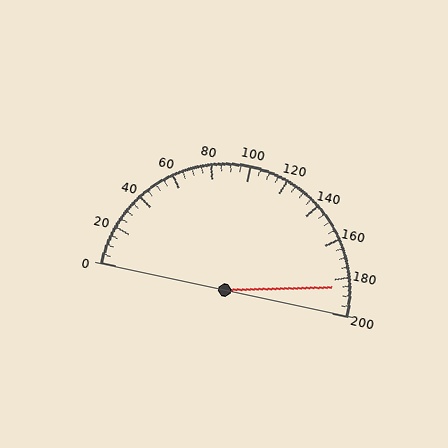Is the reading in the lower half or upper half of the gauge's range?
The reading is in the upper half of the range (0 to 200).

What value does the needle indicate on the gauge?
The needle indicates approximately 185.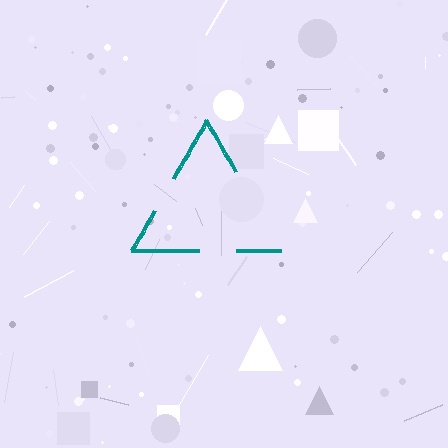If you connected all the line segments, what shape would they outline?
They would outline a triangle.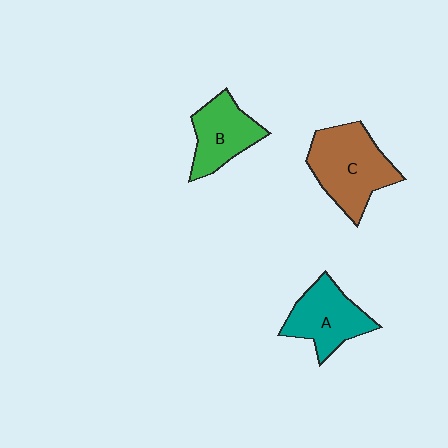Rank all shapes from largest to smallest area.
From largest to smallest: C (brown), A (teal), B (green).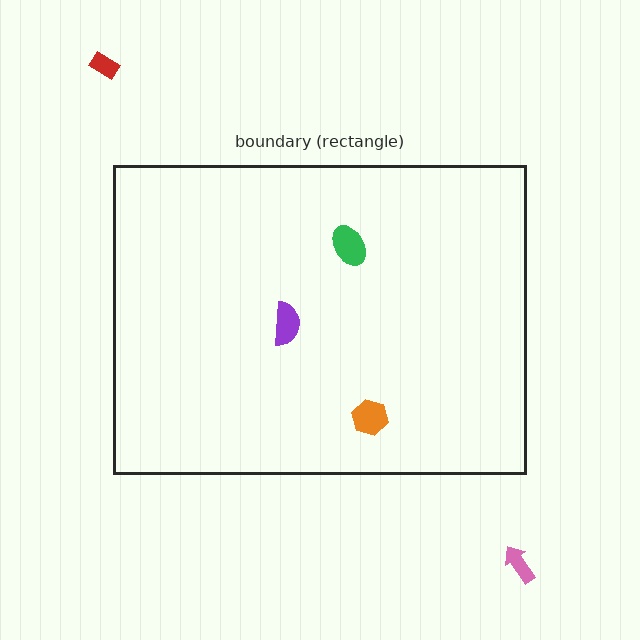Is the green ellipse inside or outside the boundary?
Inside.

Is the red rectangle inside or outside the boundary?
Outside.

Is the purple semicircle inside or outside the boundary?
Inside.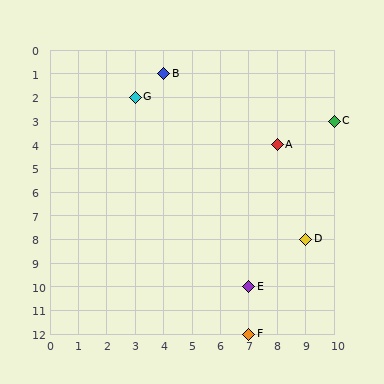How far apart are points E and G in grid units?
Points E and G are 4 columns and 8 rows apart (about 8.9 grid units diagonally).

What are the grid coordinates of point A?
Point A is at grid coordinates (8, 4).